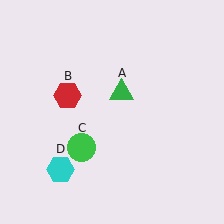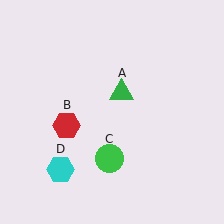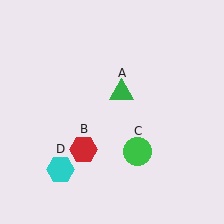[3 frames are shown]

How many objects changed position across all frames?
2 objects changed position: red hexagon (object B), green circle (object C).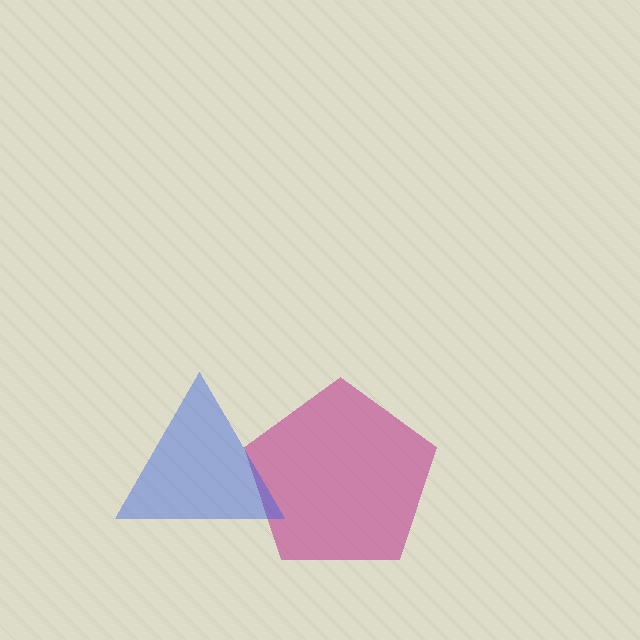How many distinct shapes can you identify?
There are 2 distinct shapes: a magenta pentagon, a blue triangle.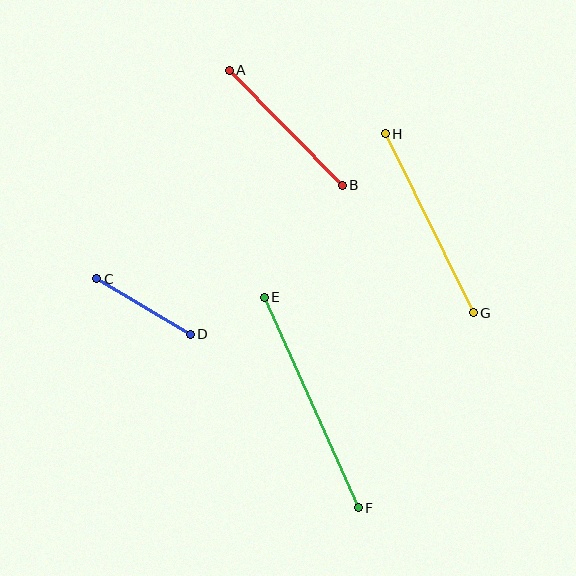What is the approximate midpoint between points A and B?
The midpoint is at approximately (286, 128) pixels.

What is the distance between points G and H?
The distance is approximately 199 pixels.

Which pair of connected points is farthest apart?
Points E and F are farthest apart.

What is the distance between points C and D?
The distance is approximately 109 pixels.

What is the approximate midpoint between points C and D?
The midpoint is at approximately (143, 306) pixels.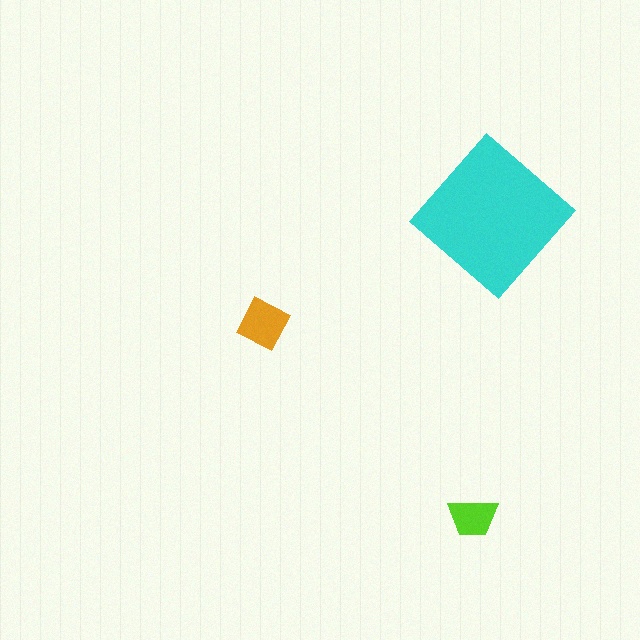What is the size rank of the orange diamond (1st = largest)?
2nd.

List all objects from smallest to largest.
The lime trapezoid, the orange diamond, the cyan diamond.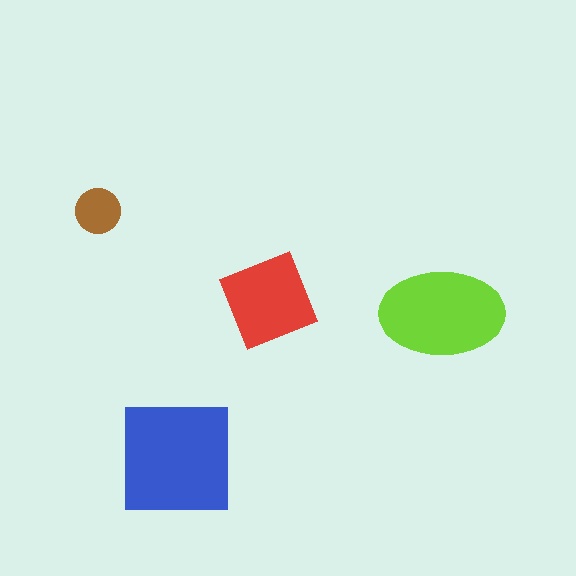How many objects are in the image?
There are 4 objects in the image.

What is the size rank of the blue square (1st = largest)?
1st.